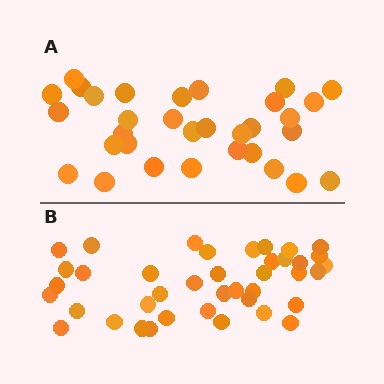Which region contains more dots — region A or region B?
Region B (the bottom region) has more dots.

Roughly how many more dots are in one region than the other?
Region B has roughly 8 or so more dots than region A.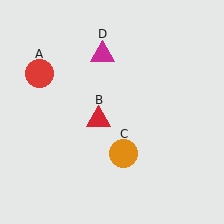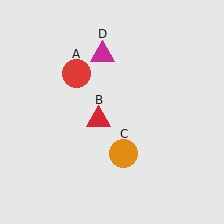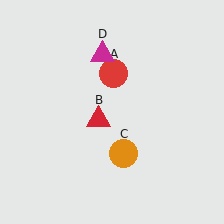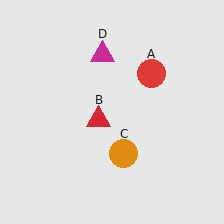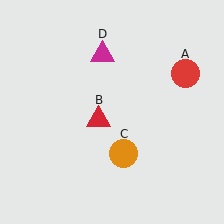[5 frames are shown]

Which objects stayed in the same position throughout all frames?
Red triangle (object B) and orange circle (object C) and magenta triangle (object D) remained stationary.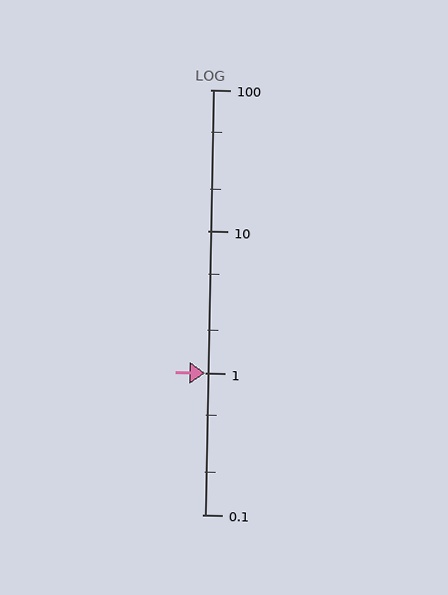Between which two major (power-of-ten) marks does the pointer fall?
The pointer is between 1 and 10.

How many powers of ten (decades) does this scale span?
The scale spans 3 decades, from 0.1 to 100.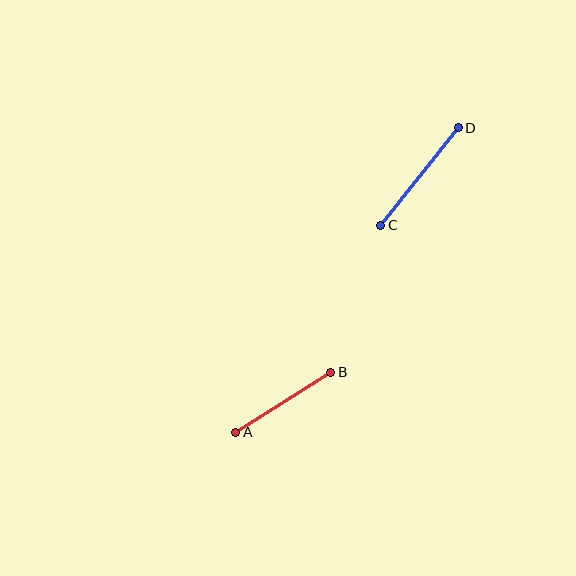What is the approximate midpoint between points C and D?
The midpoint is at approximately (419, 176) pixels.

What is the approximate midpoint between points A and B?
The midpoint is at approximately (283, 402) pixels.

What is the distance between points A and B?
The distance is approximately 112 pixels.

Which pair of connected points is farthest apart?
Points C and D are farthest apart.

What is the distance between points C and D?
The distance is approximately 124 pixels.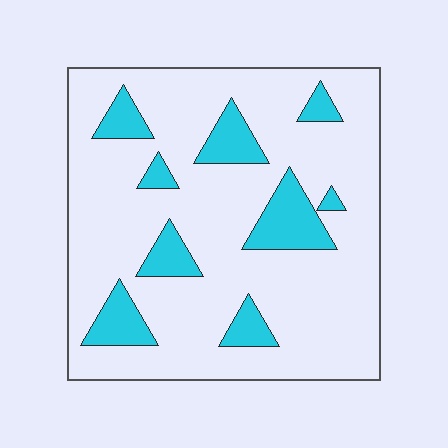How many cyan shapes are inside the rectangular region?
9.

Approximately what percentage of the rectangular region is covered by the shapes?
Approximately 20%.